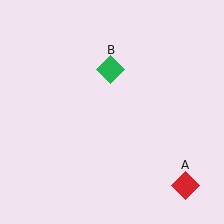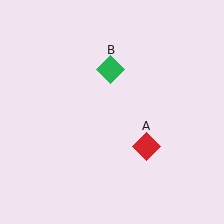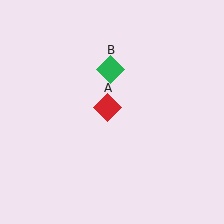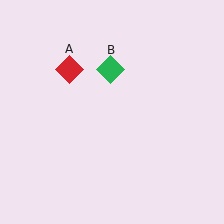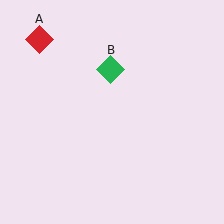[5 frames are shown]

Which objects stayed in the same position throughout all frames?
Green diamond (object B) remained stationary.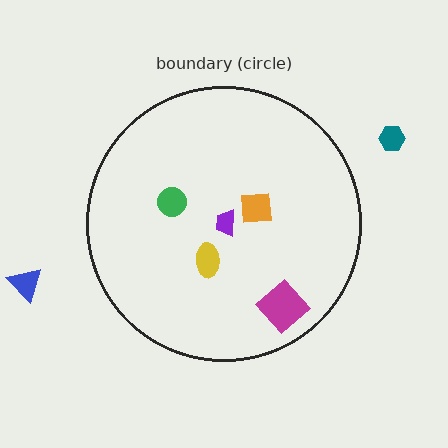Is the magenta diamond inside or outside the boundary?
Inside.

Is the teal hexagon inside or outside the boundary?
Outside.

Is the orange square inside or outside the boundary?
Inside.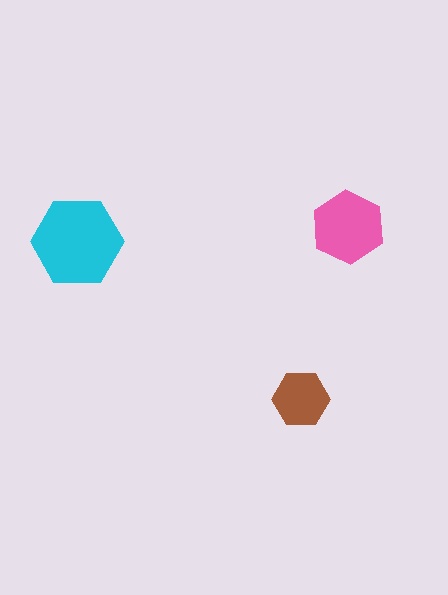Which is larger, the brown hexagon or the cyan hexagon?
The cyan one.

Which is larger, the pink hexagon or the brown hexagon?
The pink one.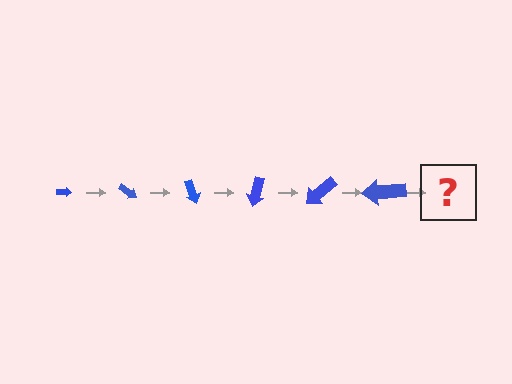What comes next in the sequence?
The next element should be an arrow, larger than the previous one and rotated 210 degrees from the start.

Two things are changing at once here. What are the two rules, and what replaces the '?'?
The two rules are that the arrow grows larger each step and it rotates 35 degrees each step. The '?' should be an arrow, larger than the previous one and rotated 210 degrees from the start.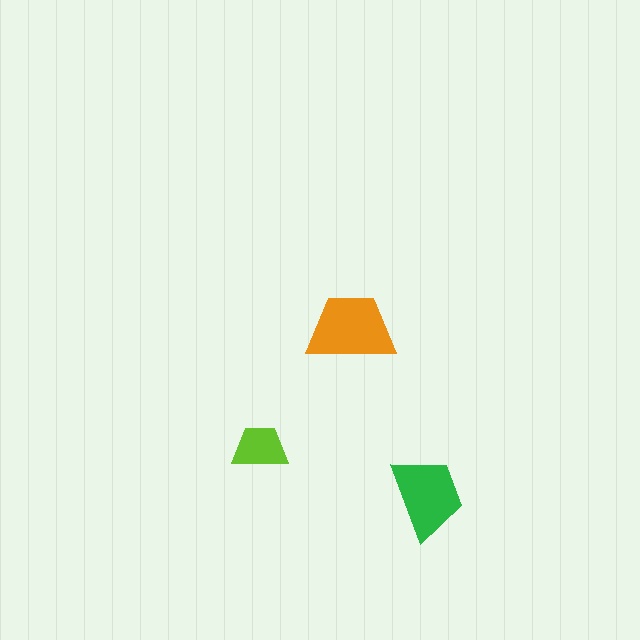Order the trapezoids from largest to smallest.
the orange one, the green one, the lime one.